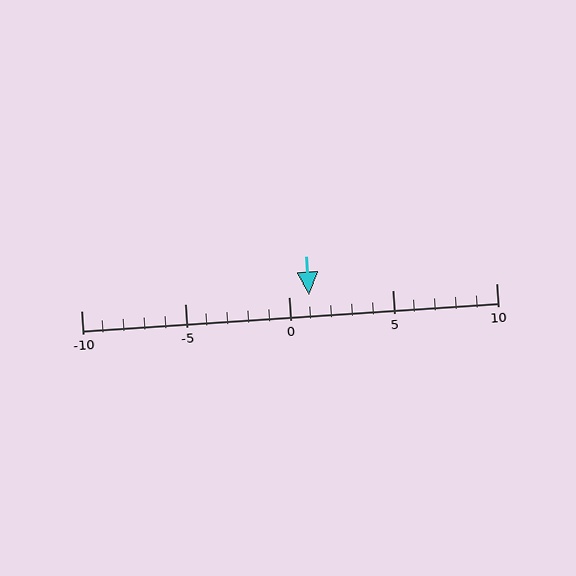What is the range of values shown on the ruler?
The ruler shows values from -10 to 10.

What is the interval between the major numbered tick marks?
The major tick marks are spaced 5 units apart.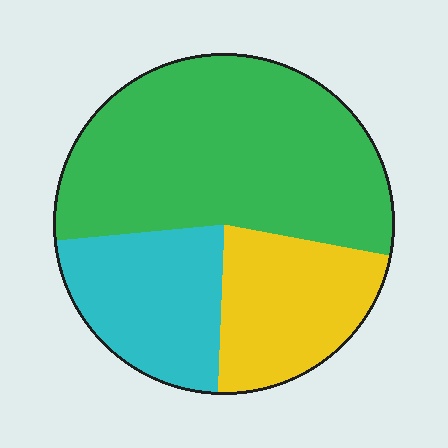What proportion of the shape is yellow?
Yellow takes up about one quarter (1/4) of the shape.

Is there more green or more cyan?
Green.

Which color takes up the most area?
Green, at roughly 55%.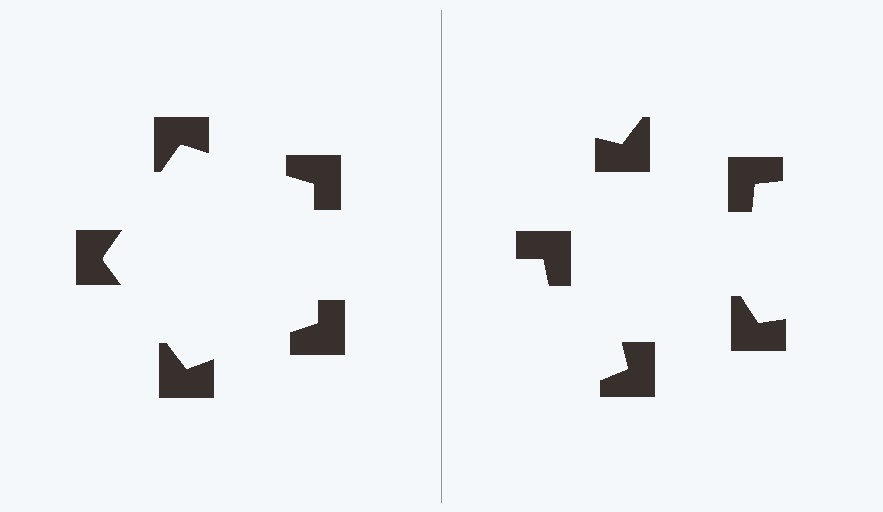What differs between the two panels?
The notched squares are positioned identically on both sides; only the wedge orientations differ. On the left they align to a pentagon; on the right they are misaligned.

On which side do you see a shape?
An illusory pentagon appears on the left side. On the right side the wedge cuts are rotated, so no coherent shape forms.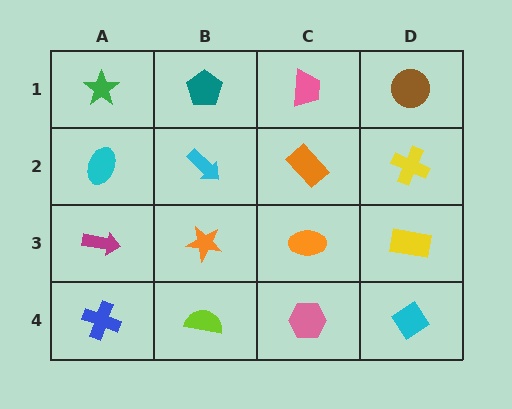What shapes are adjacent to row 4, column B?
An orange star (row 3, column B), a blue cross (row 4, column A), a pink hexagon (row 4, column C).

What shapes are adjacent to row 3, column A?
A cyan ellipse (row 2, column A), a blue cross (row 4, column A), an orange star (row 3, column B).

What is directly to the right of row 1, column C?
A brown circle.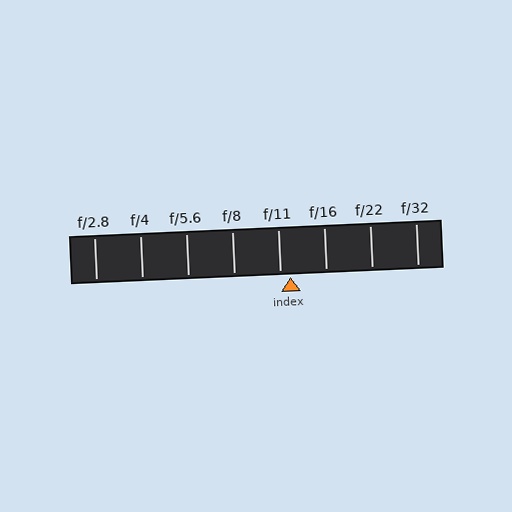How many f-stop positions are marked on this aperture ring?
There are 8 f-stop positions marked.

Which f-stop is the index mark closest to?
The index mark is closest to f/11.